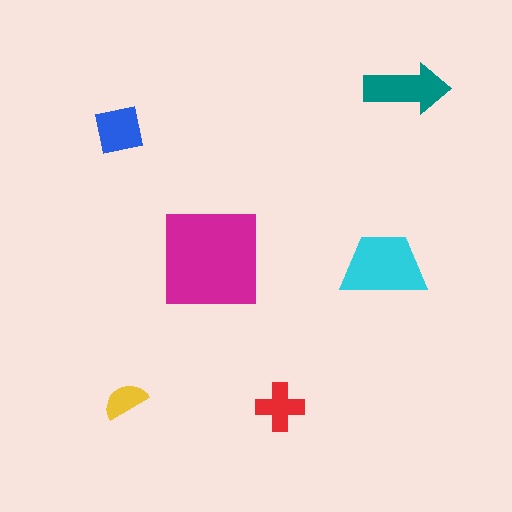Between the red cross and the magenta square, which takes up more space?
The magenta square.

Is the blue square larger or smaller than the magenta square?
Smaller.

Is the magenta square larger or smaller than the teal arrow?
Larger.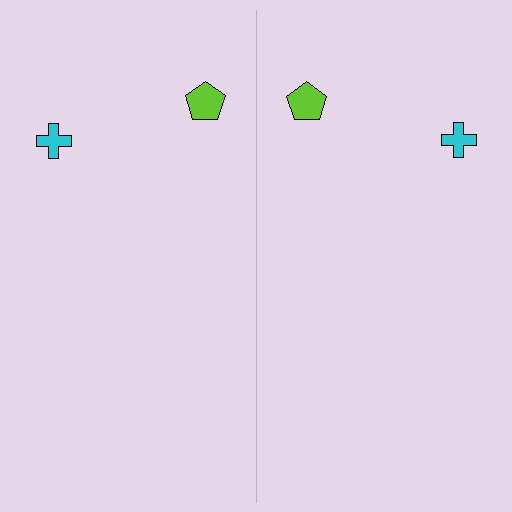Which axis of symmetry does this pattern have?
The pattern has a vertical axis of symmetry running through the center of the image.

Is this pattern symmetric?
Yes, this pattern has bilateral (reflection) symmetry.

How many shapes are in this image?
There are 4 shapes in this image.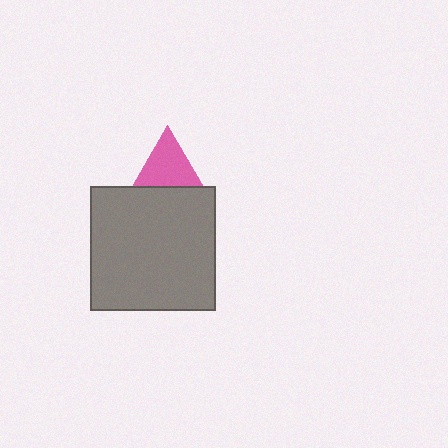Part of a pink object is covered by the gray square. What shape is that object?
It is a triangle.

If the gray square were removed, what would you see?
You would see the complete pink triangle.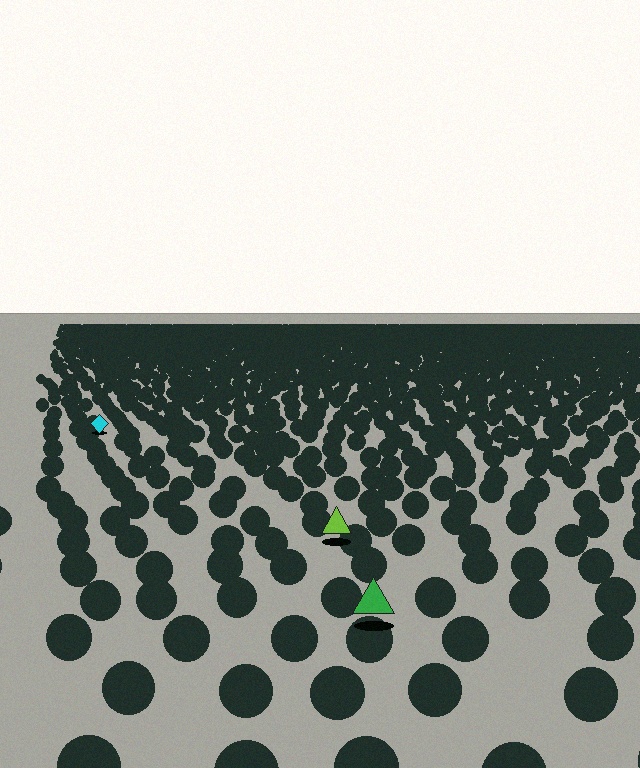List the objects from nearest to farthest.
From nearest to farthest: the green triangle, the lime triangle, the cyan diamond.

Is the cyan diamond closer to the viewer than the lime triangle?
No. The lime triangle is closer — you can tell from the texture gradient: the ground texture is coarser near it.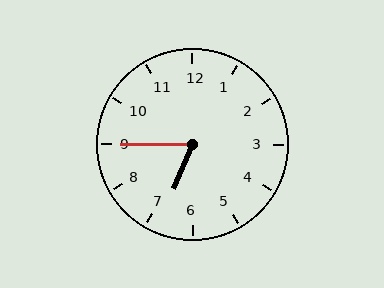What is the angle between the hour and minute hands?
Approximately 68 degrees.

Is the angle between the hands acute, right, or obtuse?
It is acute.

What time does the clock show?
6:45.